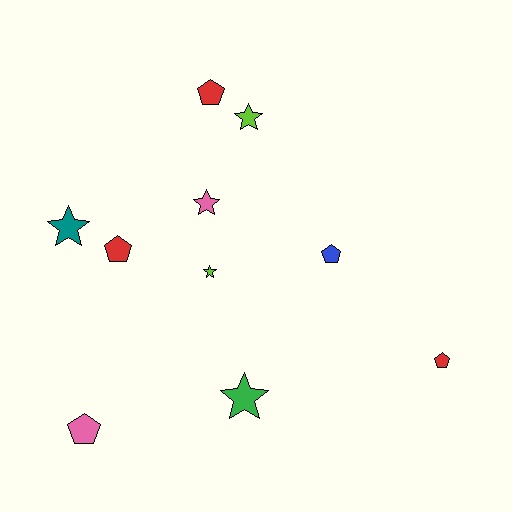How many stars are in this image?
There are 5 stars.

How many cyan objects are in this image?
There are no cyan objects.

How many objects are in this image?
There are 10 objects.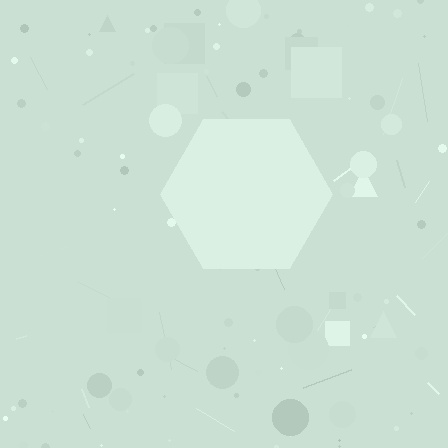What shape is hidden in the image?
A hexagon is hidden in the image.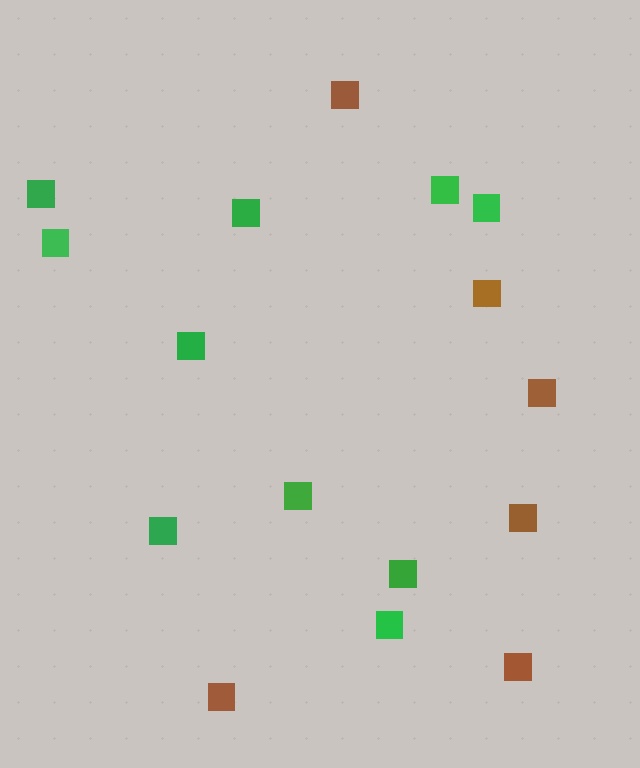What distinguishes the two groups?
There are 2 groups: one group of green squares (10) and one group of brown squares (6).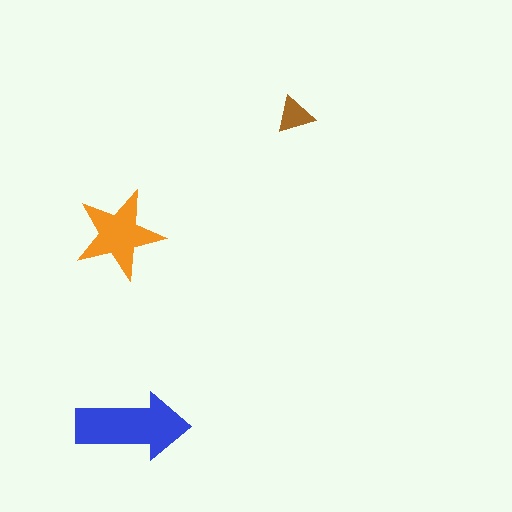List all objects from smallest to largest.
The brown triangle, the orange star, the blue arrow.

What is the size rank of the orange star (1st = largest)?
2nd.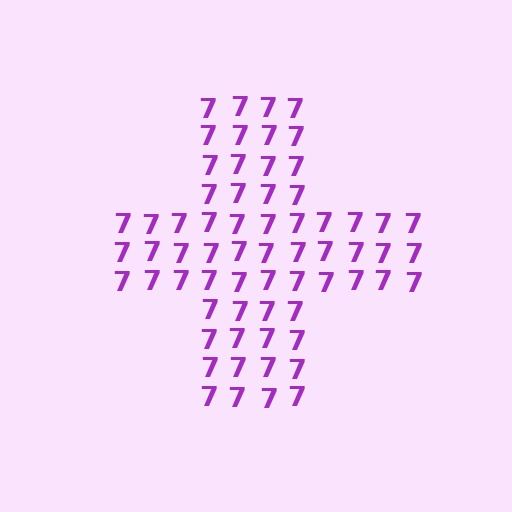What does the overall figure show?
The overall figure shows a cross.